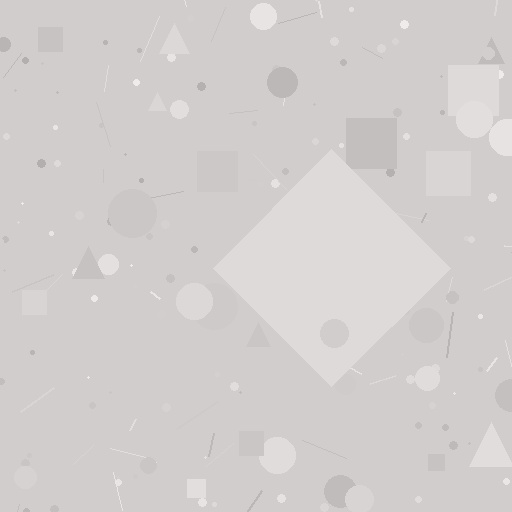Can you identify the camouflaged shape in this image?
The camouflaged shape is a diamond.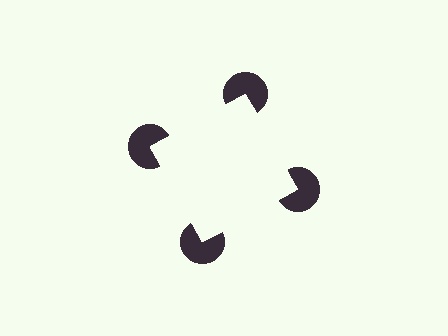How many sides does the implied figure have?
4 sides.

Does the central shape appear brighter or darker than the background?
It typically appears slightly brighter than the background, even though no actual brightness change is drawn.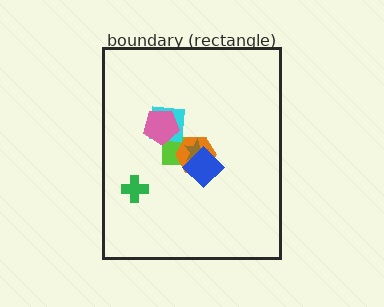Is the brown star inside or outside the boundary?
Inside.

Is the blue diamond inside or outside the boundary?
Inside.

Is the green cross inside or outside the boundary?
Inside.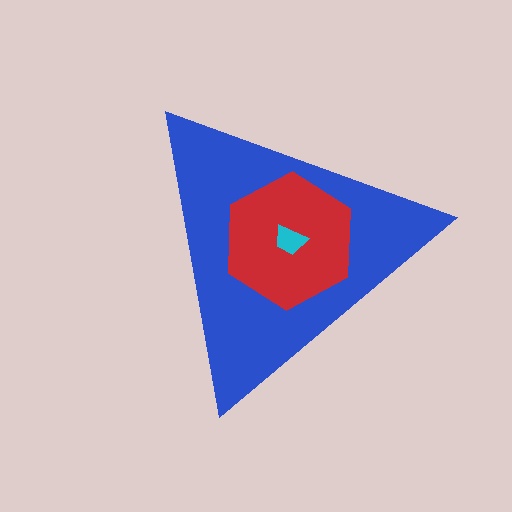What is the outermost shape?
The blue triangle.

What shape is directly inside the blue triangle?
The red hexagon.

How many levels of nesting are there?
3.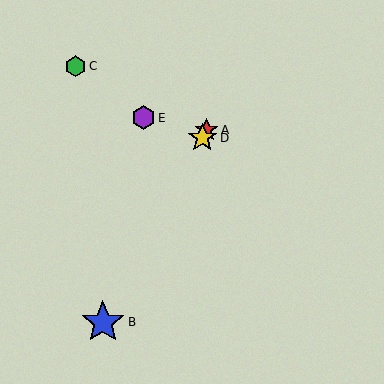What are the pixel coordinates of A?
Object A is at (206, 130).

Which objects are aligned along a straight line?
Objects A, B, D are aligned along a straight line.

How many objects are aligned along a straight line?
3 objects (A, B, D) are aligned along a straight line.